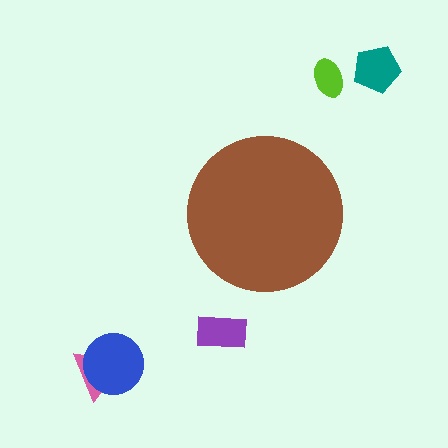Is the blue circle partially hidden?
No, the blue circle is fully visible.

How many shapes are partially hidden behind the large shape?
0 shapes are partially hidden.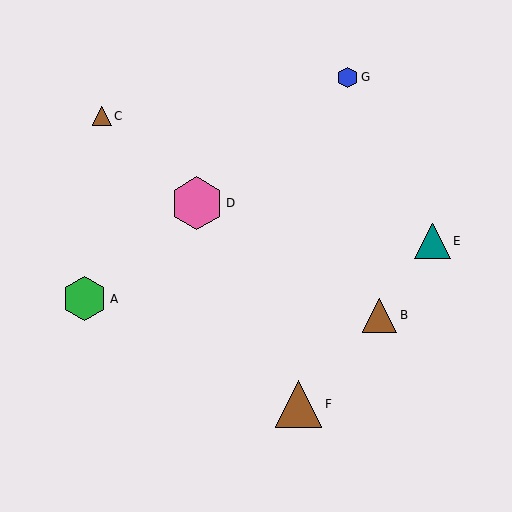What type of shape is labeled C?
Shape C is a brown triangle.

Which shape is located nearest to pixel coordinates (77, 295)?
The green hexagon (labeled A) at (85, 299) is nearest to that location.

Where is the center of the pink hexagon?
The center of the pink hexagon is at (197, 203).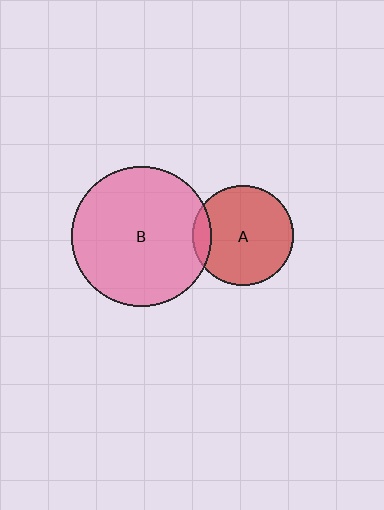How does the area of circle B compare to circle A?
Approximately 1.9 times.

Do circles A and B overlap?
Yes.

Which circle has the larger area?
Circle B (pink).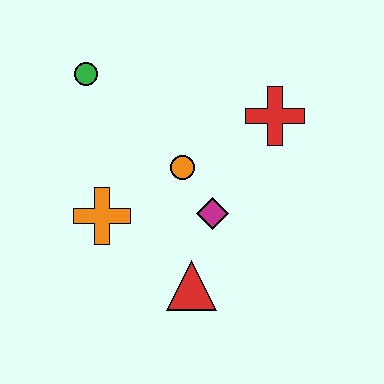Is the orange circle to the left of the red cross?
Yes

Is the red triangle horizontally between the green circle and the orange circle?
No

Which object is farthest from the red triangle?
The green circle is farthest from the red triangle.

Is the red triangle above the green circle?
No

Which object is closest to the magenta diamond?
The orange circle is closest to the magenta diamond.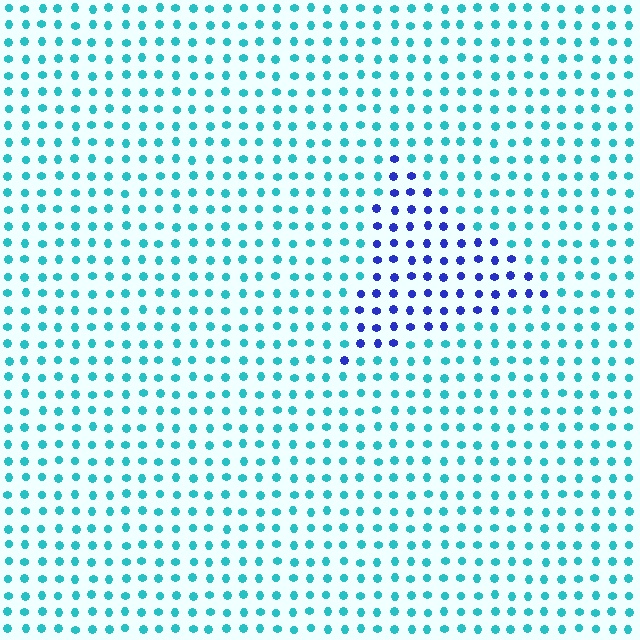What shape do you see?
I see a triangle.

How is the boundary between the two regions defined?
The boundary is defined purely by a slight shift in hue (about 55 degrees). Spacing, size, and orientation are identical on both sides.